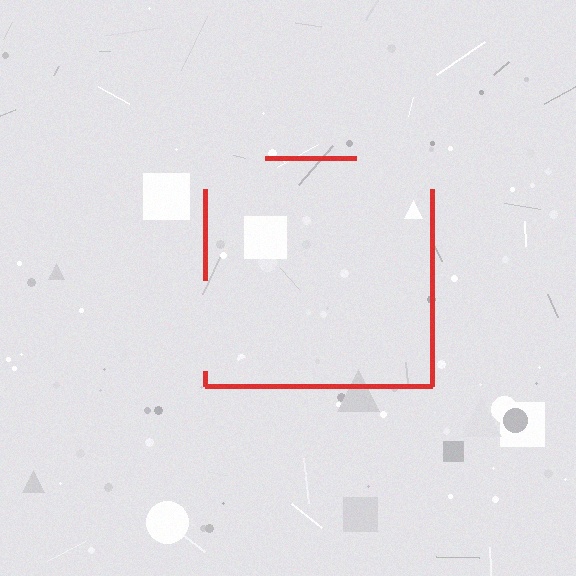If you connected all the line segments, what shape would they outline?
They would outline a square.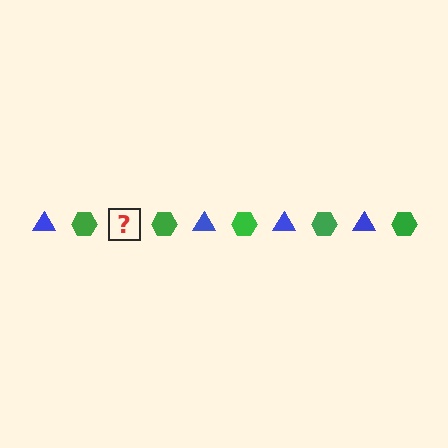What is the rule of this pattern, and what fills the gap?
The rule is that the pattern alternates between blue triangle and green hexagon. The gap should be filled with a blue triangle.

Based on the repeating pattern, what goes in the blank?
The blank should be a blue triangle.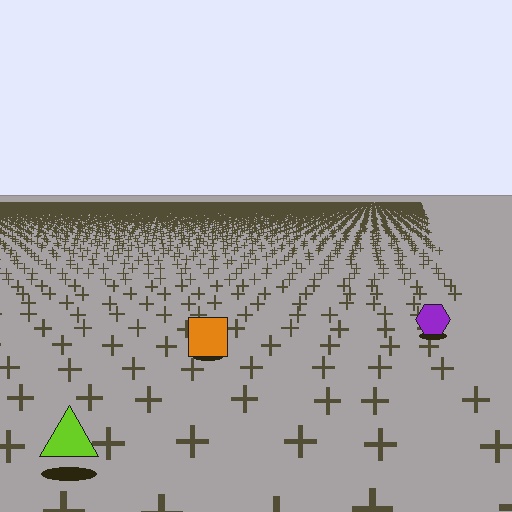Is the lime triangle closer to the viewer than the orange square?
Yes. The lime triangle is closer — you can tell from the texture gradient: the ground texture is coarser near it.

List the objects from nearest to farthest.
From nearest to farthest: the lime triangle, the orange square, the purple hexagon.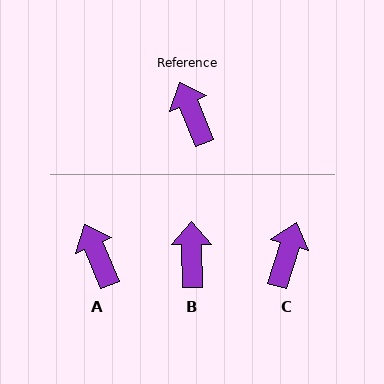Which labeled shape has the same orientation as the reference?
A.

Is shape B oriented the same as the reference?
No, it is off by about 22 degrees.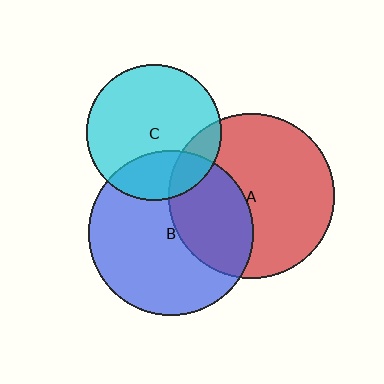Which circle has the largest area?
Circle A (red).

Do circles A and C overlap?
Yes.